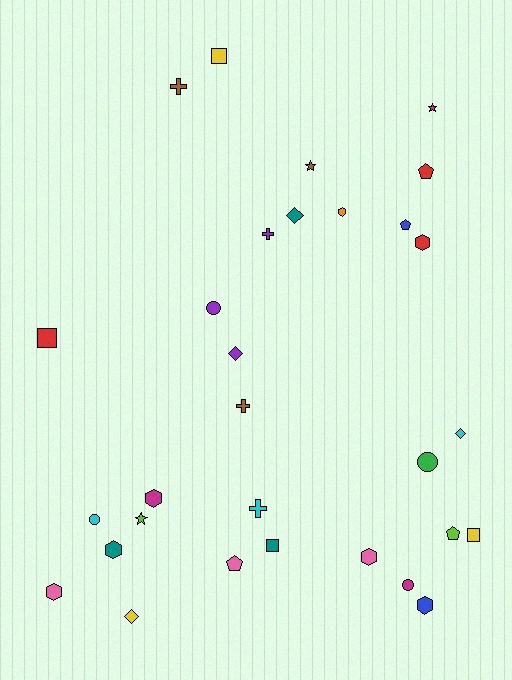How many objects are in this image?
There are 30 objects.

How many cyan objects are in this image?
There are 3 cyan objects.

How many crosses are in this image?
There are 4 crosses.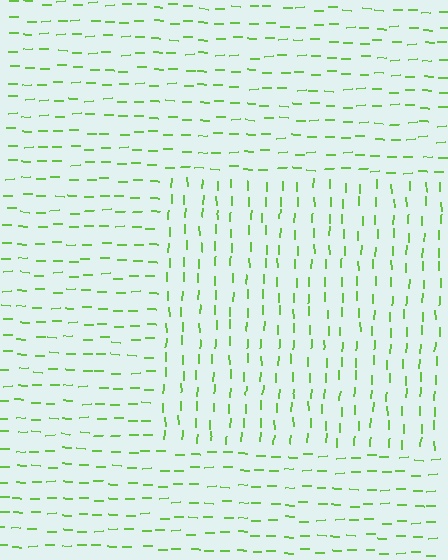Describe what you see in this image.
The image is filled with small lime line segments. A rectangle region in the image has lines oriented differently from the surrounding lines, creating a visible texture boundary.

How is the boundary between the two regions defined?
The boundary is defined purely by a change in line orientation (approximately 89 degrees difference). All lines are the same color and thickness.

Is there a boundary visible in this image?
Yes, there is a texture boundary formed by a change in line orientation.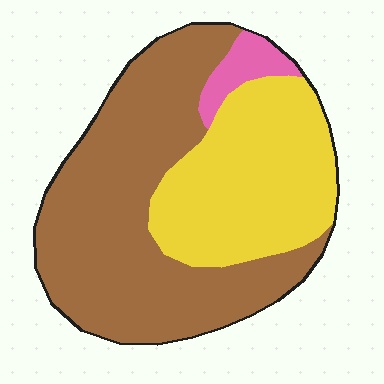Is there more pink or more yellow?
Yellow.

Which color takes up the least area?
Pink, at roughly 5%.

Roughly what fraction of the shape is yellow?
Yellow takes up about three eighths (3/8) of the shape.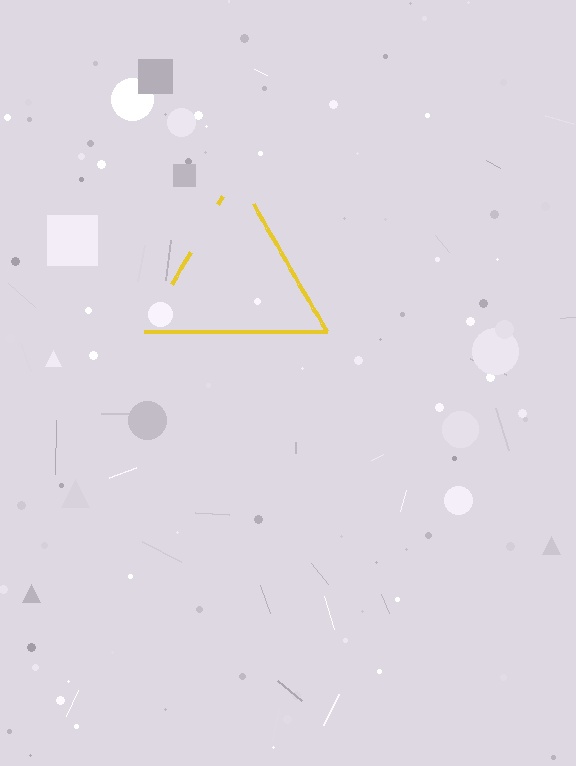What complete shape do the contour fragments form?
The contour fragments form a triangle.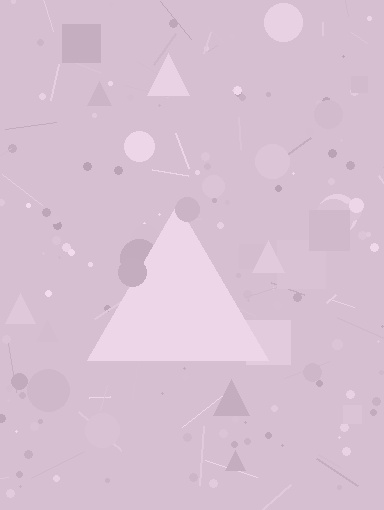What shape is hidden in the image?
A triangle is hidden in the image.